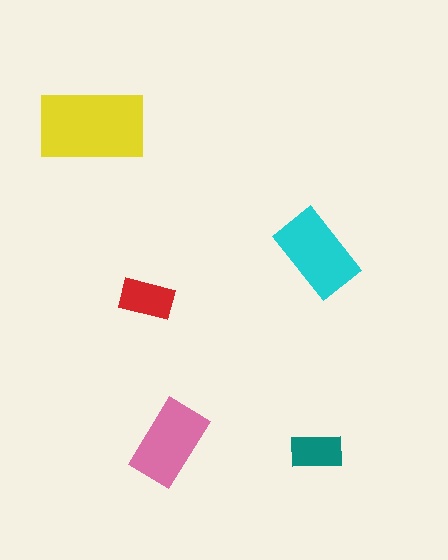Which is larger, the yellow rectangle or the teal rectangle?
The yellow one.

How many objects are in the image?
There are 5 objects in the image.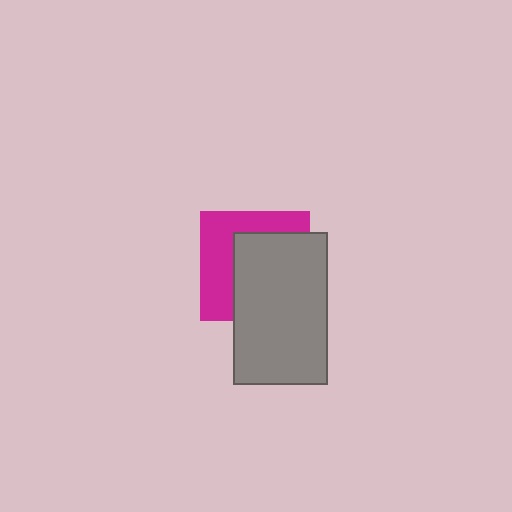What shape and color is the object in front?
The object in front is a gray rectangle.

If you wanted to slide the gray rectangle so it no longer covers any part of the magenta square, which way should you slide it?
Slide it toward the lower-right — that is the most direct way to separate the two shapes.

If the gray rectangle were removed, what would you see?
You would see the complete magenta square.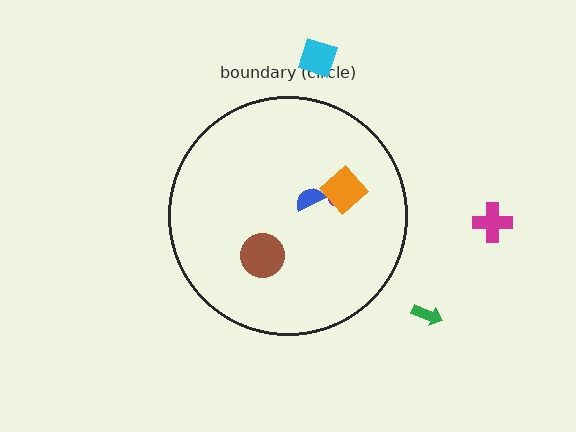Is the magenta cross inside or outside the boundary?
Outside.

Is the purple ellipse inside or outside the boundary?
Inside.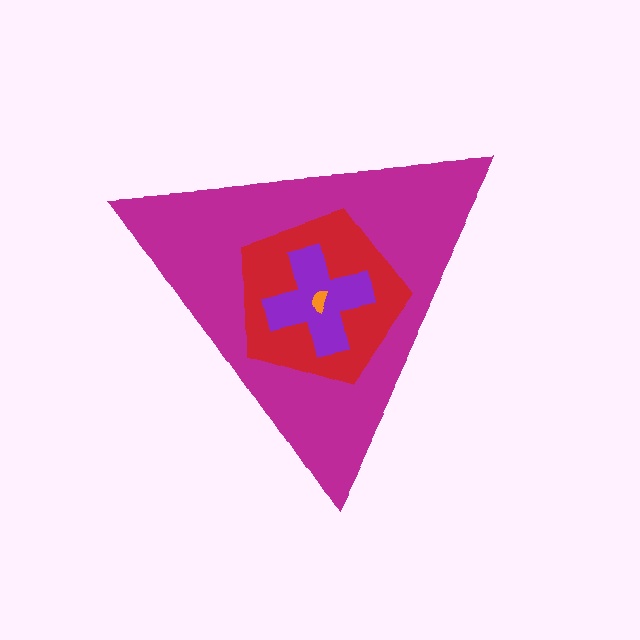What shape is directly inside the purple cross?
The orange semicircle.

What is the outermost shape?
The magenta triangle.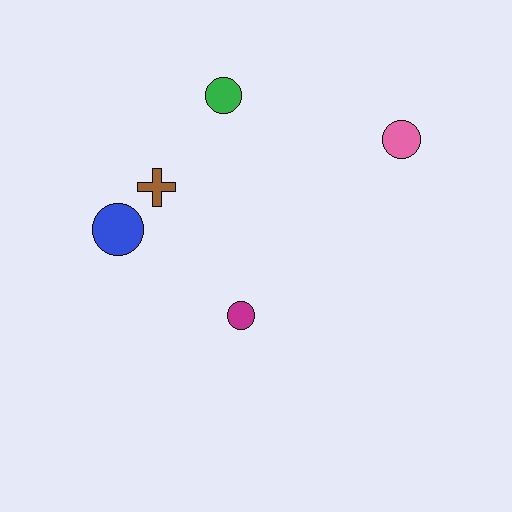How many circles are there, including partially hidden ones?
There are 4 circles.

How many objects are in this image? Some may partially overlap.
There are 5 objects.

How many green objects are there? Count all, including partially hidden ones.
There is 1 green object.